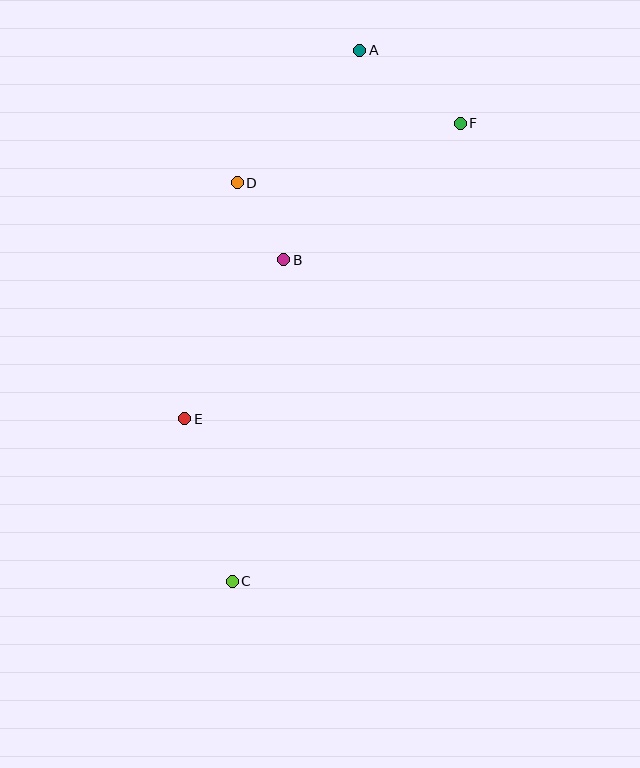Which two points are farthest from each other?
Points A and C are farthest from each other.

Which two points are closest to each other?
Points B and D are closest to each other.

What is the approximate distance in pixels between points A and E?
The distance between A and E is approximately 408 pixels.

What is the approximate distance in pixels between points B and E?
The distance between B and E is approximately 187 pixels.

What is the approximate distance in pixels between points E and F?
The distance between E and F is approximately 404 pixels.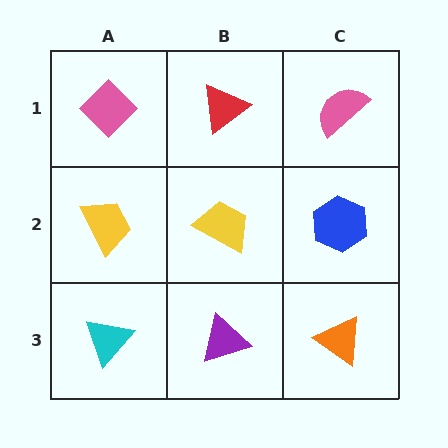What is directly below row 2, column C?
An orange triangle.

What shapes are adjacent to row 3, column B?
A yellow trapezoid (row 2, column B), a cyan triangle (row 3, column A), an orange triangle (row 3, column C).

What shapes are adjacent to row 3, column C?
A blue hexagon (row 2, column C), a purple triangle (row 3, column B).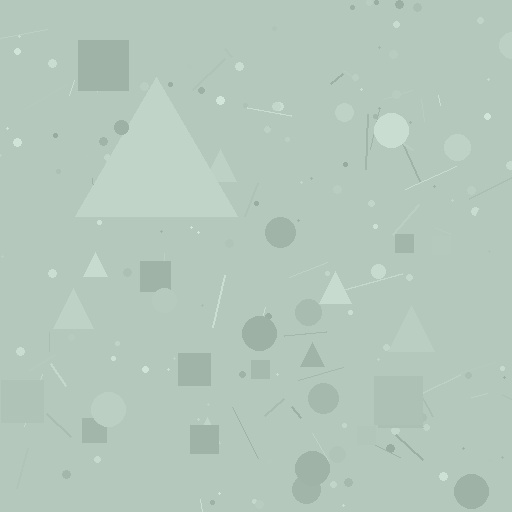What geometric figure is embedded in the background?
A triangle is embedded in the background.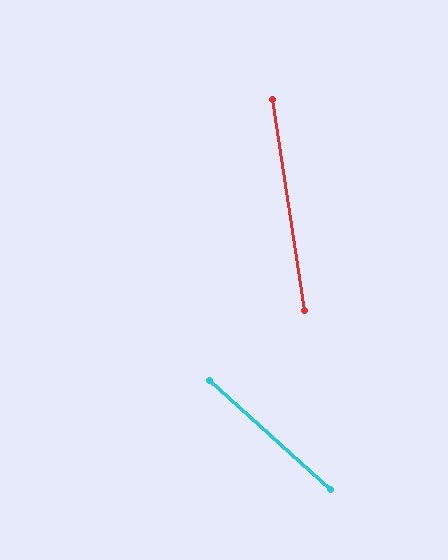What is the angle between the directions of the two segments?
Approximately 39 degrees.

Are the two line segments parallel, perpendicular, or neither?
Neither parallel nor perpendicular — they differ by about 39°.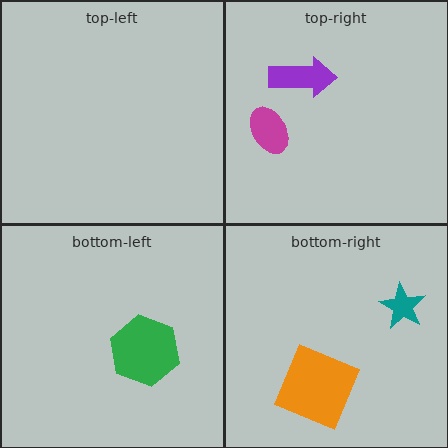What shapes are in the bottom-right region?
The teal star, the orange square.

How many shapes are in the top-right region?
2.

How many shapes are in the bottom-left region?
1.